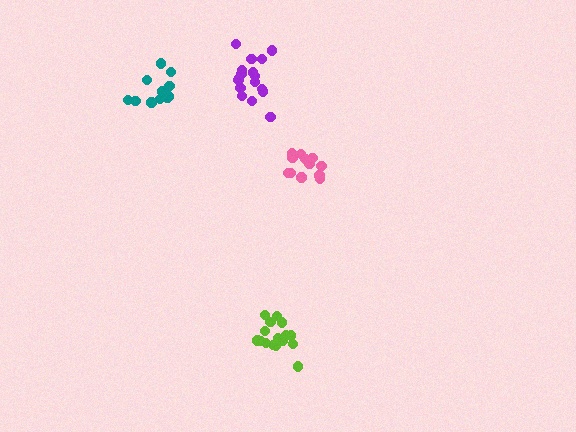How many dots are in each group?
Group 1: 17 dots, Group 2: 13 dots, Group 3: 11 dots, Group 4: 16 dots (57 total).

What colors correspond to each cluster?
The clusters are colored: purple, pink, teal, lime.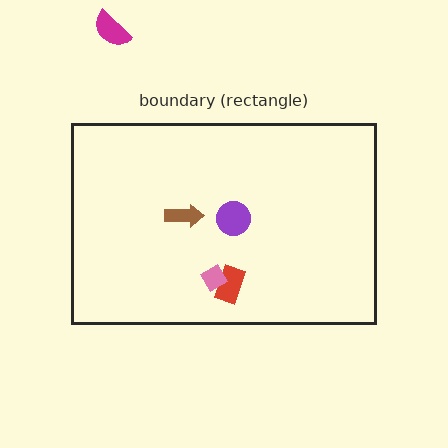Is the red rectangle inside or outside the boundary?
Inside.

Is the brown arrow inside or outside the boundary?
Inside.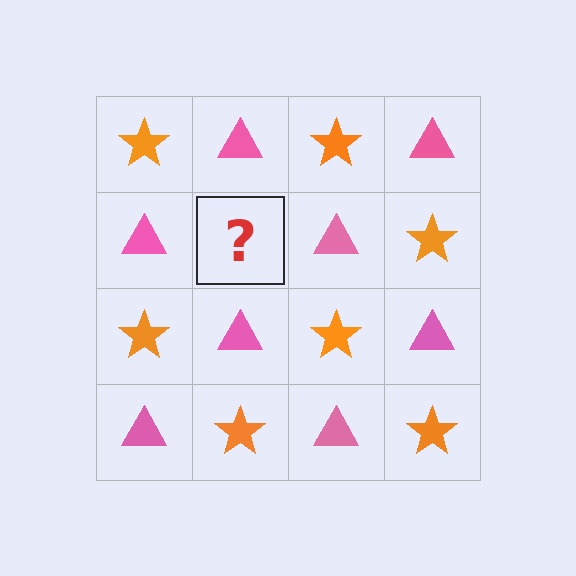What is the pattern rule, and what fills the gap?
The rule is that it alternates orange star and pink triangle in a checkerboard pattern. The gap should be filled with an orange star.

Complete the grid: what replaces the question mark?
The question mark should be replaced with an orange star.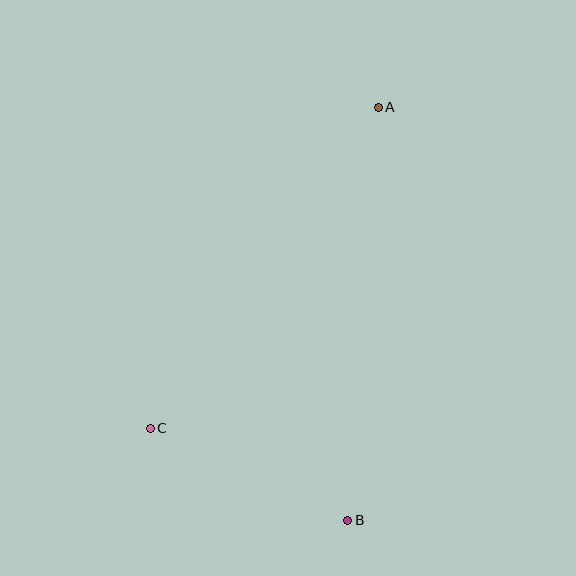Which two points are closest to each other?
Points B and C are closest to each other.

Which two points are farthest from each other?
Points A and B are farthest from each other.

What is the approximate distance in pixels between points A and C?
The distance between A and C is approximately 394 pixels.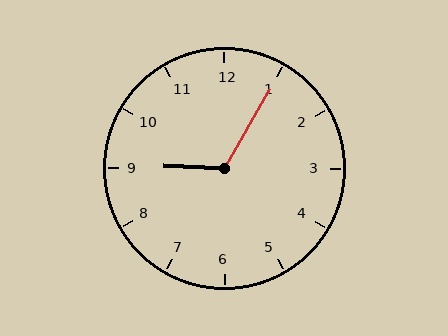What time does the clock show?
9:05.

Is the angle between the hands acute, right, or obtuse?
It is obtuse.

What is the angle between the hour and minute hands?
Approximately 118 degrees.